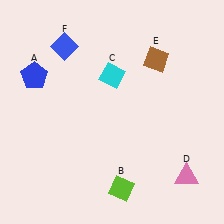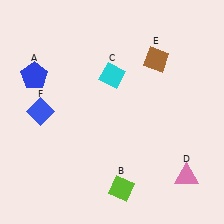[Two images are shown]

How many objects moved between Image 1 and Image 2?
1 object moved between the two images.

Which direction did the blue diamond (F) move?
The blue diamond (F) moved down.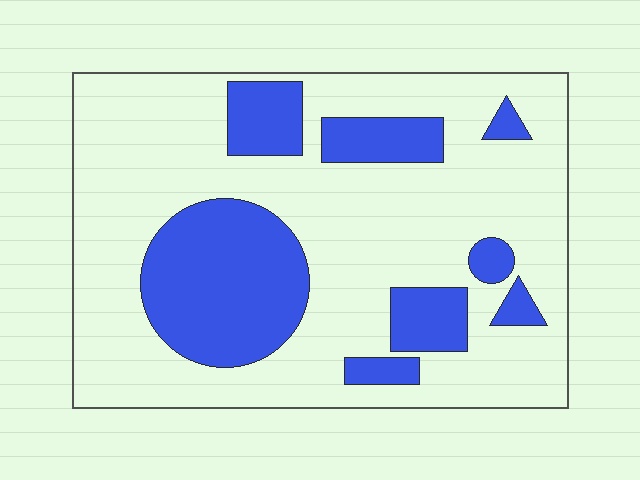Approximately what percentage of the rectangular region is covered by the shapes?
Approximately 25%.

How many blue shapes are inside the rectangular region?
8.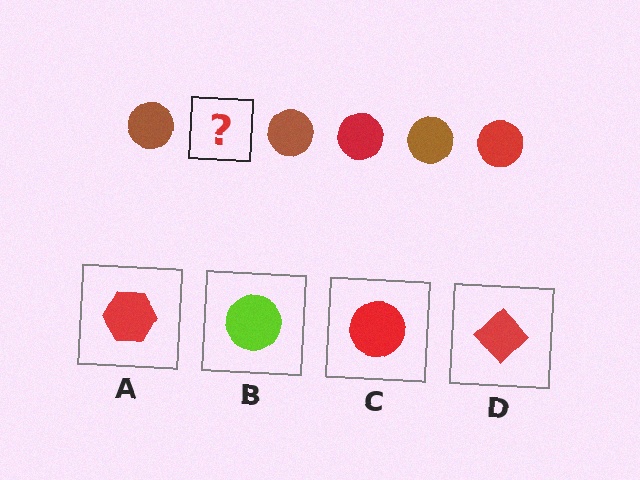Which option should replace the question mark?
Option C.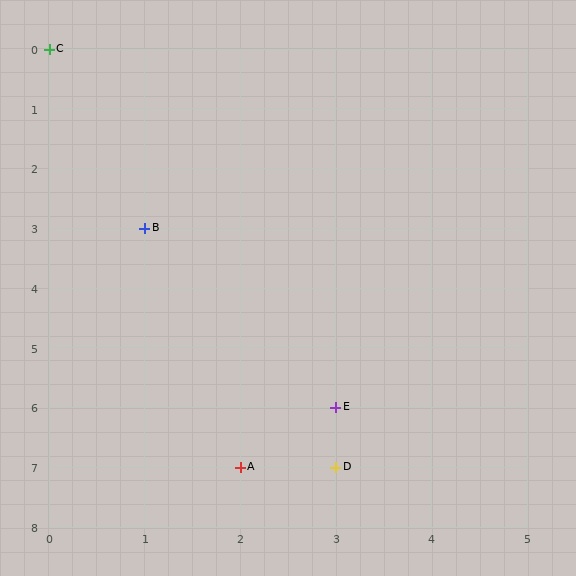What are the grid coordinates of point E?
Point E is at grid coordinates (3, 6).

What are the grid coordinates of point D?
Point D is at grid coordinates (3, 7).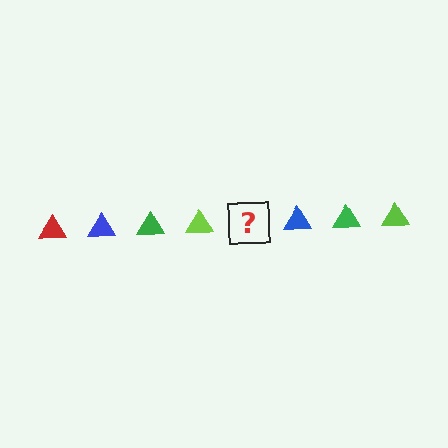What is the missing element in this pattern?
The missing element is a red triangle.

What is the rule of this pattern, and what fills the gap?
The rule is that the pattern cycles through red, blue, green, lime triangles. The gap should be filled with a red triangle.